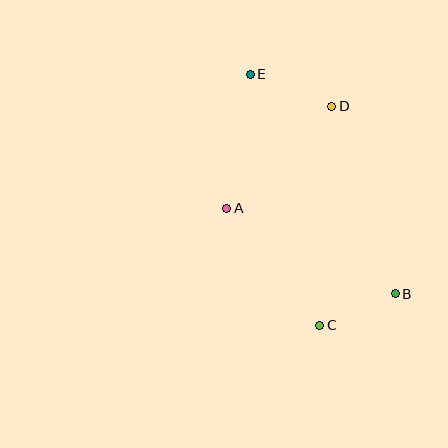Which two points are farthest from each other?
Points B and E are farthest from each other.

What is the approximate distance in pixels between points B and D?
The distance between B and D is approximately 198 pixels.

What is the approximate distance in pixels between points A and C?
The distance between A and C is approximately 150 pixels.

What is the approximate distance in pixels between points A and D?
The distance between A and D is approximately 146 pixels.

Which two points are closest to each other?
Points B and C are closest to each other.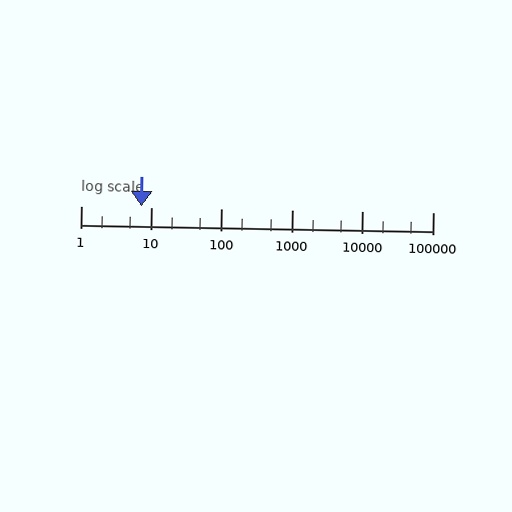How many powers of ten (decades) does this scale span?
The scale spans 5 decades, from 1 to 100000.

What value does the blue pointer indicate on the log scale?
The pointer indicates approximately 7.2.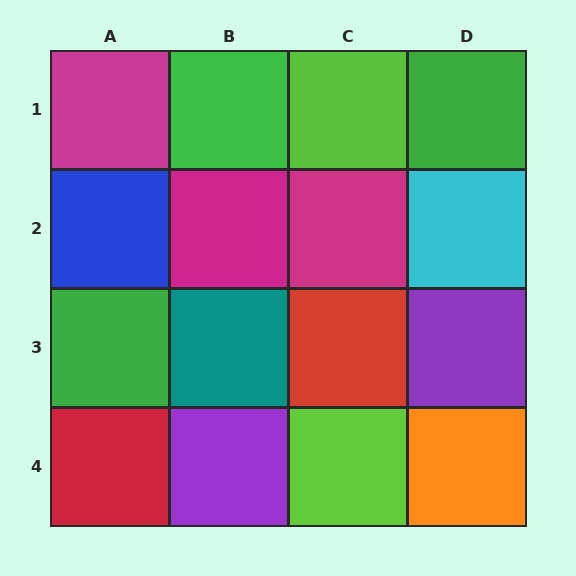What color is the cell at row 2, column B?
Magenta.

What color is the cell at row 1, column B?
Green.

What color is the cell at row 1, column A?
Magenta.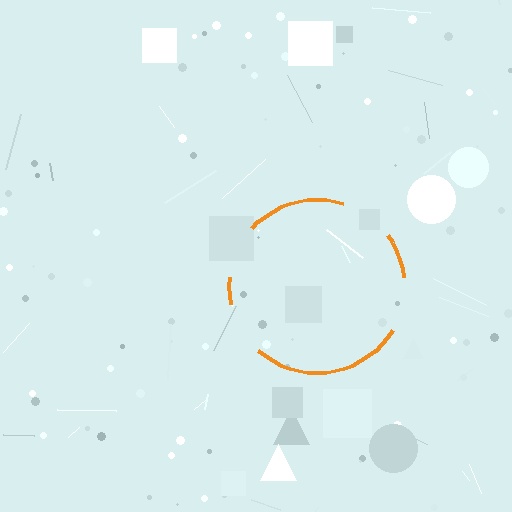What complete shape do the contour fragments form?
The contour fragments form a circle.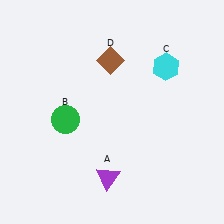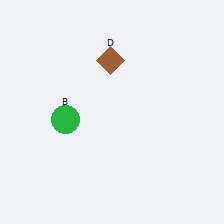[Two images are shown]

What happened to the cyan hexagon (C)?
The cyan hexagon (C) was removed in Image 2. It was in the top-right area of Image 1.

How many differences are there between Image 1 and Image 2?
There are 2 differences between the two images.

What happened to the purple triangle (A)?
The purple triangle (A) was removed in Image 2. It was in the bottom-left area of Image 1.